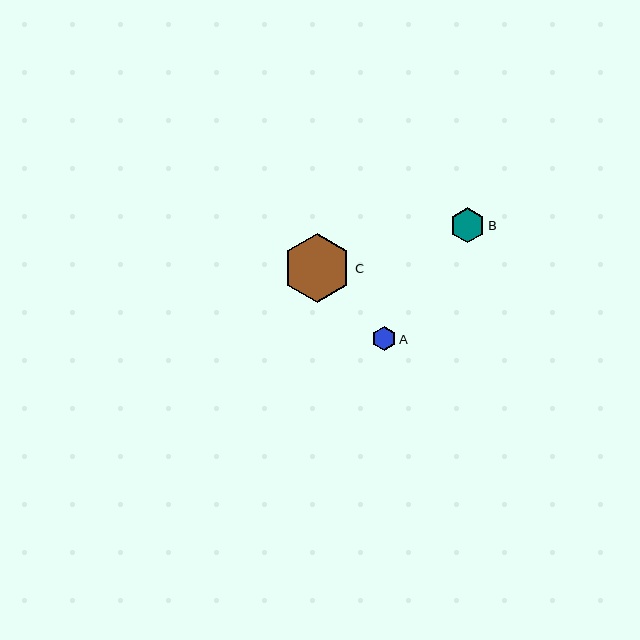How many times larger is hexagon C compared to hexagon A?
Hexagon C is approximately 2.9 times the size of hexagon A.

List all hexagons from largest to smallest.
From largest to smallest: C, B, A.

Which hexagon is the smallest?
Hexagon A is the smallest with a size of approximately 24 pixels.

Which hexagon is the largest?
Hexagon C is the largest with a size of approximately 69 pixels.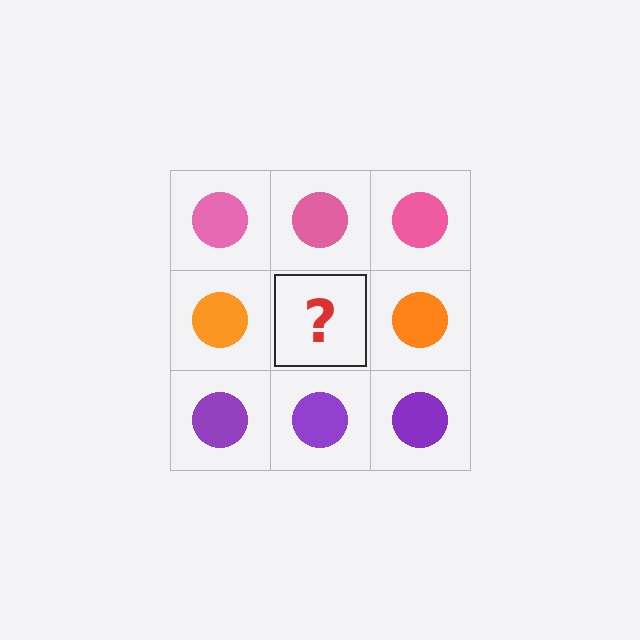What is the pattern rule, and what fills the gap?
The rule is that each row has a consistent color. The gap should be filled with an orange circle.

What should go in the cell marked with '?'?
The missing cell should contain an orange circle.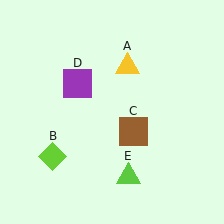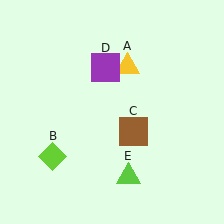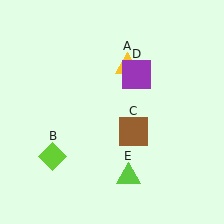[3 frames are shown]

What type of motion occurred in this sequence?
The purple square (object D) rotated clockwise around the center of the scene.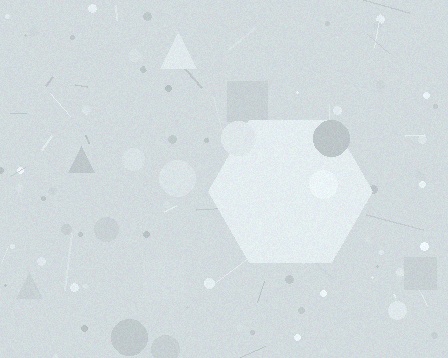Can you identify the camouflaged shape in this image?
The camouflaged shape is a hexagon.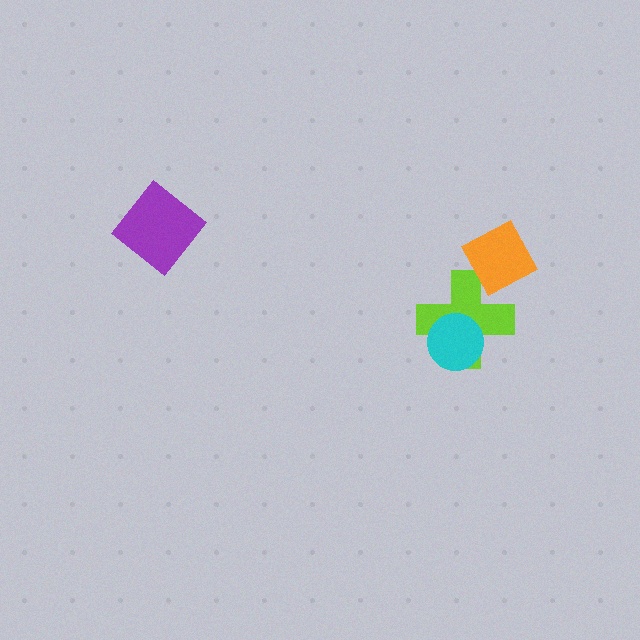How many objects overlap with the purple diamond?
0 objects overlap with the purple diamond.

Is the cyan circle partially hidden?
No, no other shape covers it.